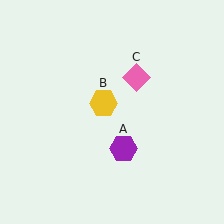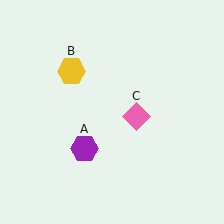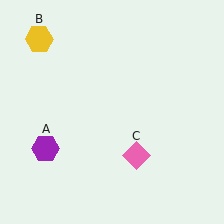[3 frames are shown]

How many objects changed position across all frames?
3 objects changed position: purple hexagon (object A), yellow hexagon (object B), pink diamond (object C).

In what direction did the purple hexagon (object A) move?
The purple hexagon (object A) moved left.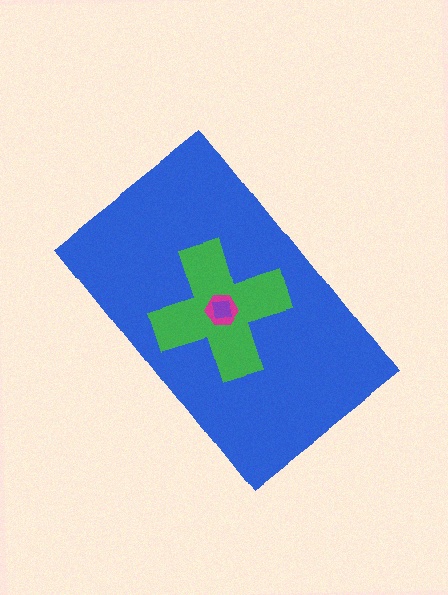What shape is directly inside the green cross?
The magenta hexagon.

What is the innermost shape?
The purple square.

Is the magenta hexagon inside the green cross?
Yes.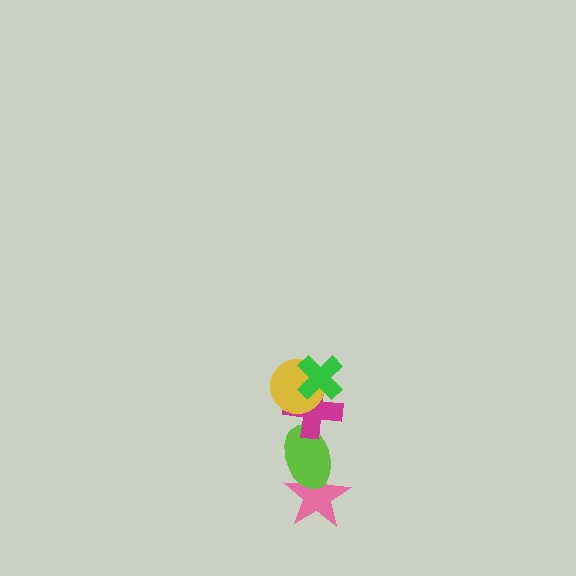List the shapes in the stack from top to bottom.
From top to bottom: the green cross, the yellow circle, the magenta cross, the lime ellipse, the pink star.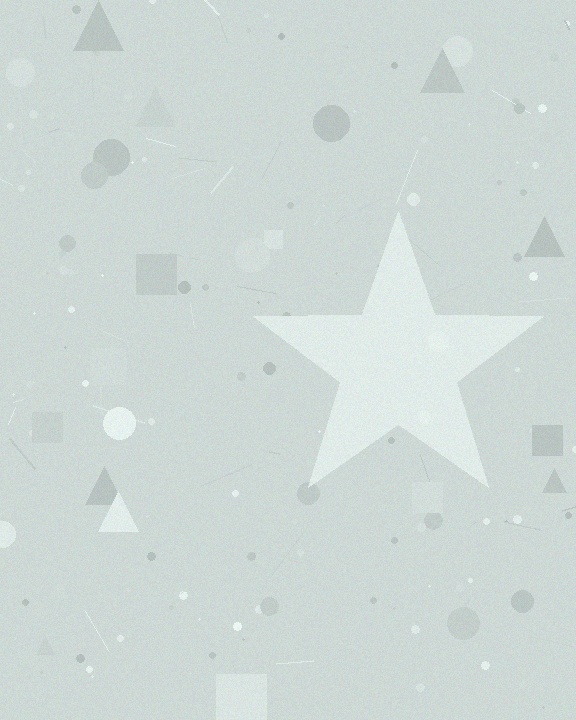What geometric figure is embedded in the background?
A star is embedded in the background.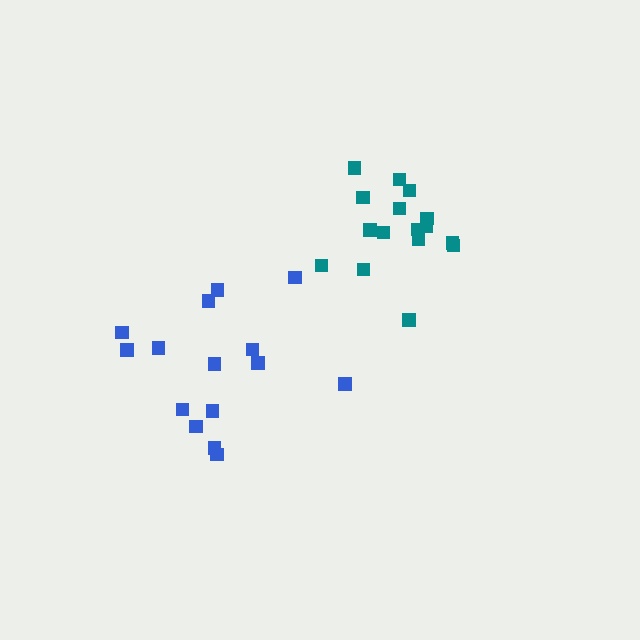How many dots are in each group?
Group 1: 16 dots, Group 2: 15 dots (31 total).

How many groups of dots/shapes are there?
There are 2 groups.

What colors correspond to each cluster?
The clusters are colored: teal, blue.